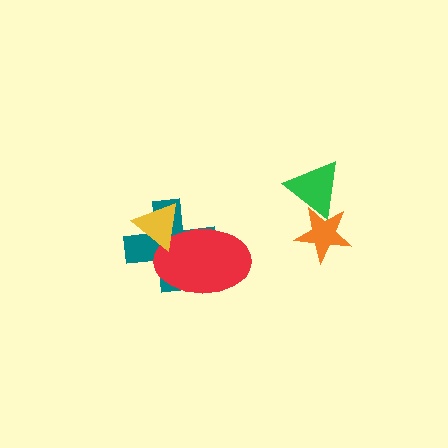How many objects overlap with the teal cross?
2 objects overlap with the teal cross.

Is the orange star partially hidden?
Yes, it is partially covered by another shape.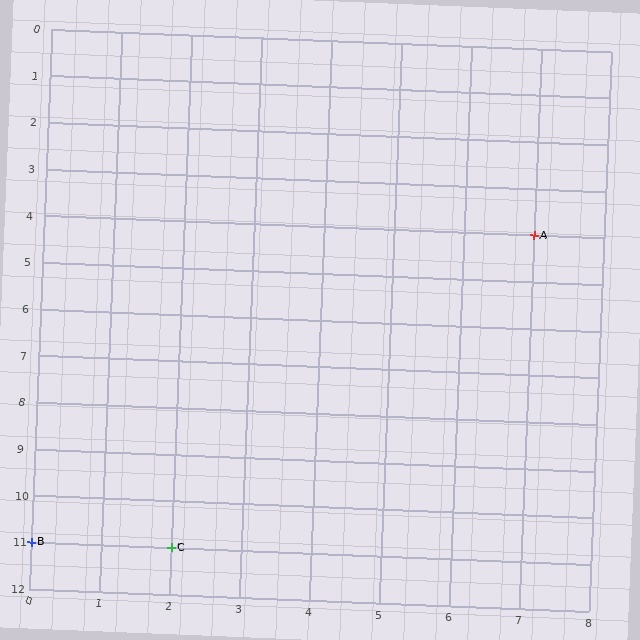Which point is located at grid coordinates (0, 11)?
Point B is at (0, 11).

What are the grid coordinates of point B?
Point B is at grid coordinates (0, 11).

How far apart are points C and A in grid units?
Points C and A are 5 columns and 7 rows apart (about 8.6 grid units diagonally).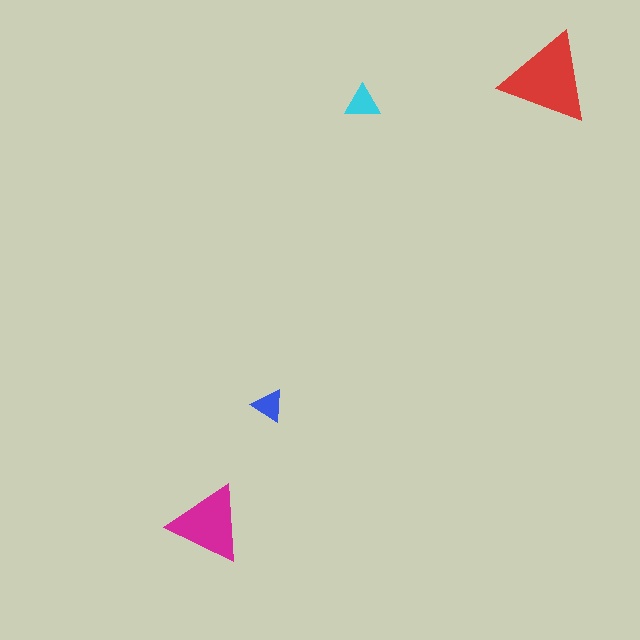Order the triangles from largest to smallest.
the red one, the magenta one, the cyan one, the blue one.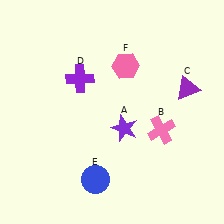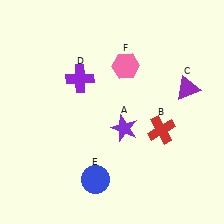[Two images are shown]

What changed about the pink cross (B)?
In Image 1, B is pink. In Image 2, it changed to red.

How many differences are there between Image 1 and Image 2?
There is 1 difference between the two images.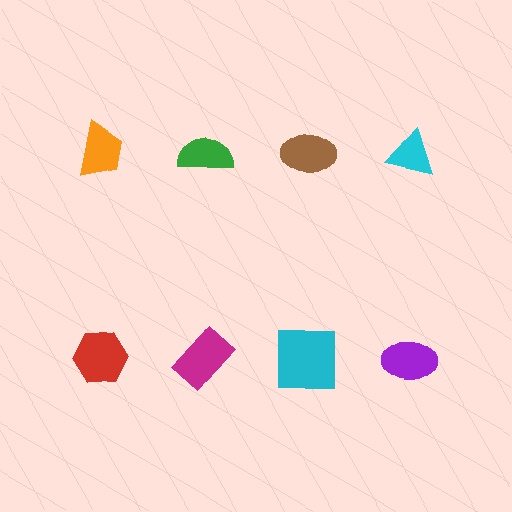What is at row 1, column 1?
An orange trapezoid.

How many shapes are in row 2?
4 shapes.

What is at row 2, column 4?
A purple ellipse.